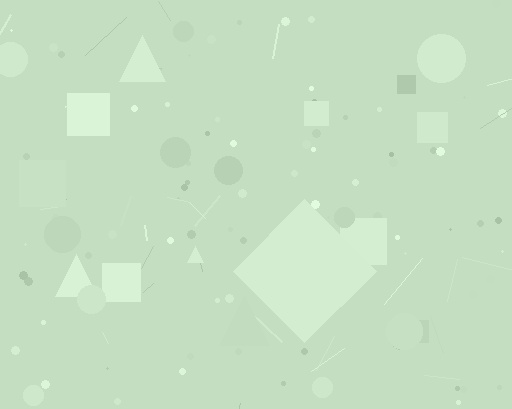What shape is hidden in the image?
A diamond is hidden in the image.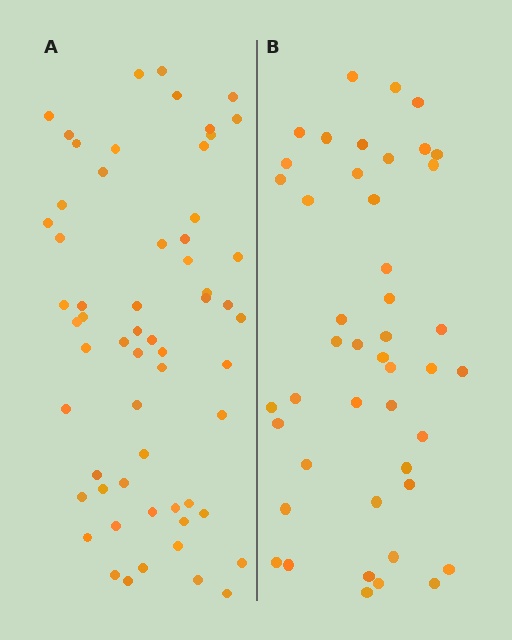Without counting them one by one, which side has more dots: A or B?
Region A (the left region) has more dots.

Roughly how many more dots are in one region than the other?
Region A has approximately 15 more dots than region B.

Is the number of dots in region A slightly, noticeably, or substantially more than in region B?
Region A has noticeably more, but not dramatically so. The ratio is roughly 1.3 to 1.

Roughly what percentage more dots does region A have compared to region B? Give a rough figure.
About 35% more.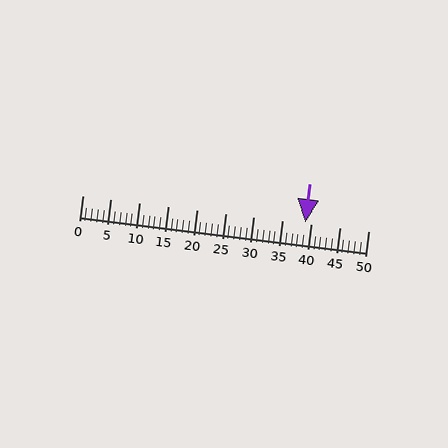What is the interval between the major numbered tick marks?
The major tick marks are spaced 5 units apart.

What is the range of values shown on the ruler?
The ruler shows values from 0 to 50.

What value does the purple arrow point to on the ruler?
The purple arrow points to approximately 39.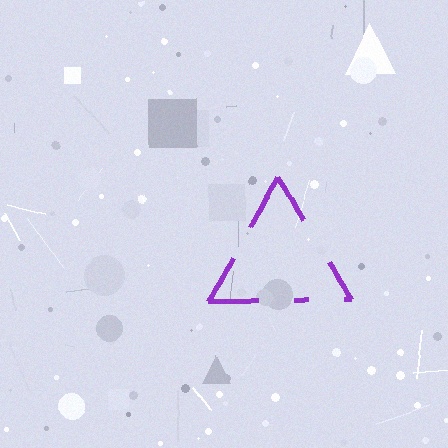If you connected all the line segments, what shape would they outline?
They would outline a triangle.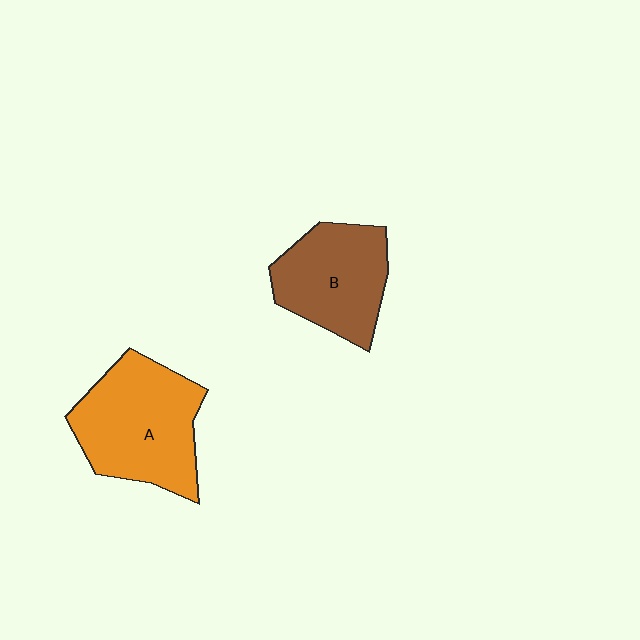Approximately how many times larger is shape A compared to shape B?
Approximately 1.3 times.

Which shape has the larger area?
Shape A (orange).